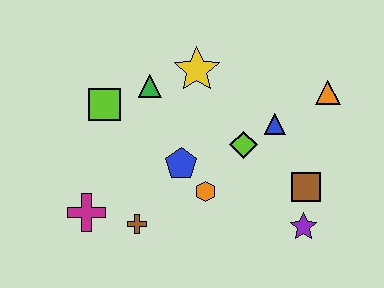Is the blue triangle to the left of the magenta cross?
No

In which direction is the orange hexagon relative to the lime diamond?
The orange hexagon is below the lime diamond.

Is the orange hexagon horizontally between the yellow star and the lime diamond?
Yes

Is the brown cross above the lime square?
No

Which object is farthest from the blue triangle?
The magenta cross is farthest from the blue triangle.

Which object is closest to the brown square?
The purple star is closest to the brown square.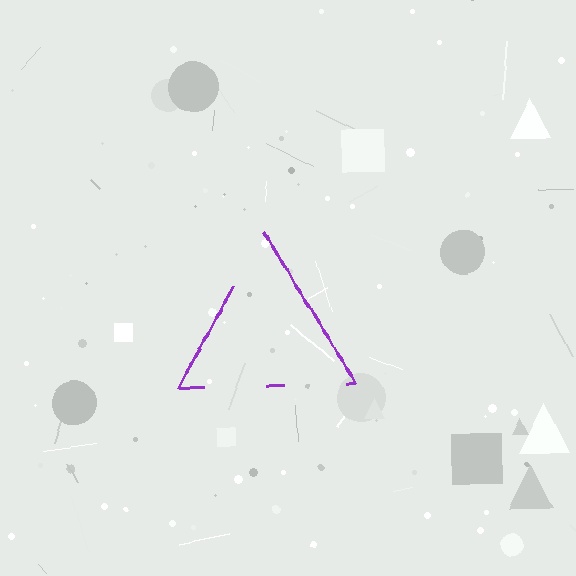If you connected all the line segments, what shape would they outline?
They would outline a triangle.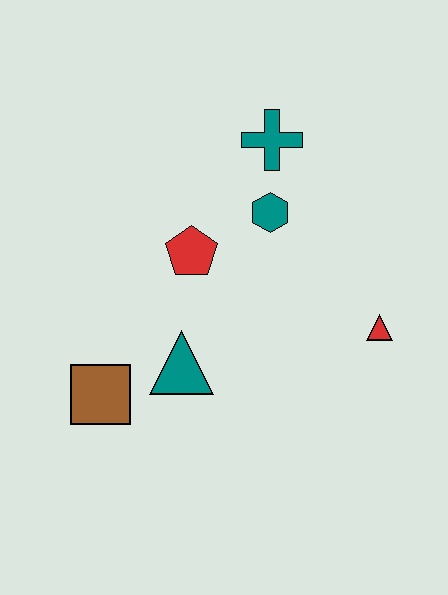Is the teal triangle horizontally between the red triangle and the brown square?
Yes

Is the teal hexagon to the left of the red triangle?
Yes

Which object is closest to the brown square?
The teal triangle is closest to the brown square.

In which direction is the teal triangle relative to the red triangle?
The teal triangle is to the left of the red triangle.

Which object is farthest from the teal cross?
The brown square is farthest from the teal cross.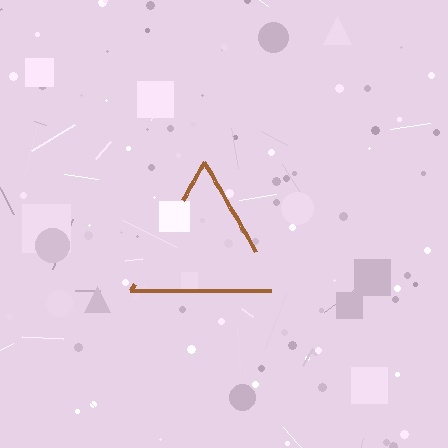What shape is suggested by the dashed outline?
The dashed outline suggests a triangle.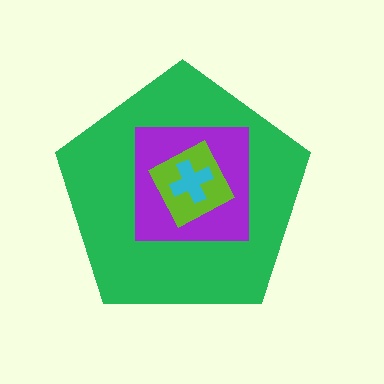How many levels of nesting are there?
4.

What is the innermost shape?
The cyan cross.